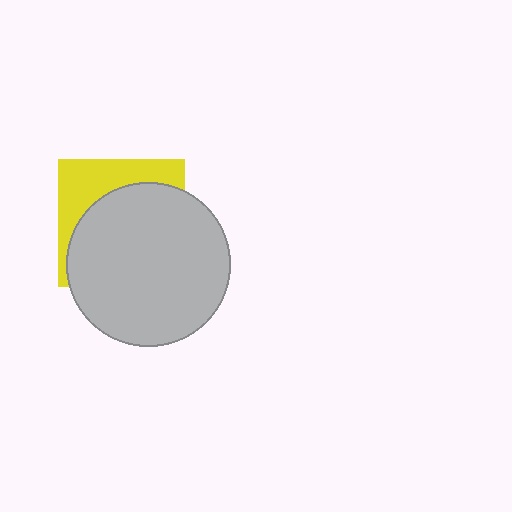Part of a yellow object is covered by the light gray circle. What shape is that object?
It is a square.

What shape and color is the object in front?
The object in front is a light gray circle.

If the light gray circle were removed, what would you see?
You would see the complete yellow square.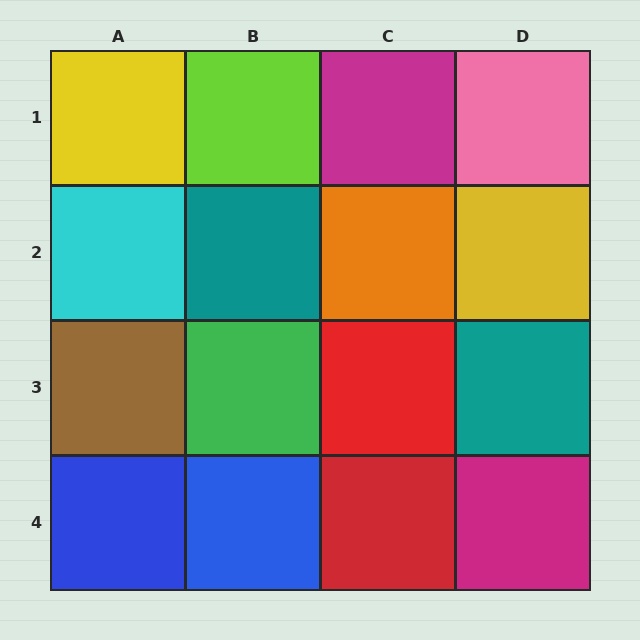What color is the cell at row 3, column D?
Teal.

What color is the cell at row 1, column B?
Lime.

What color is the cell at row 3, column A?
Brown.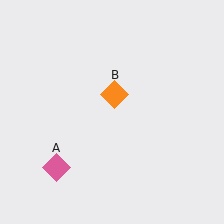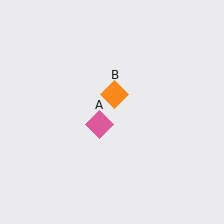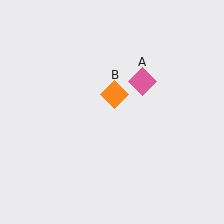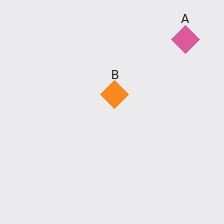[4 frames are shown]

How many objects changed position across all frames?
1 object changed position: pink diamond (object A).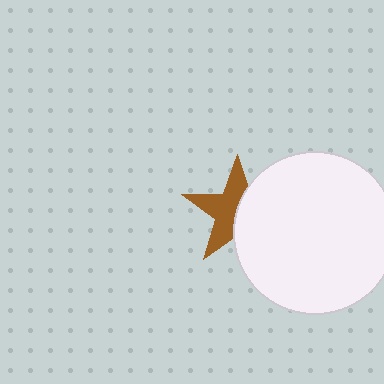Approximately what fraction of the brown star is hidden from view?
Roughly 45% of the brown star is hidden behind the white circle.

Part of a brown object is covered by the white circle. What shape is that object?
It is a star.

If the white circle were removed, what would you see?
You would see the complete brown star.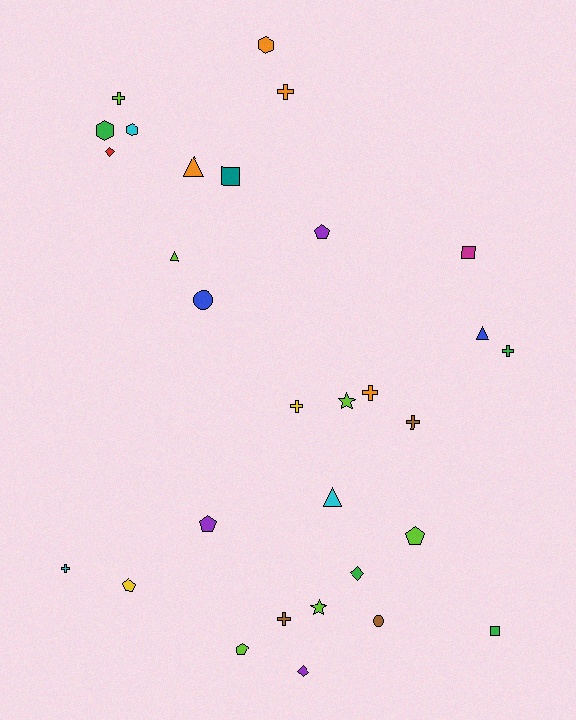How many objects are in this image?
There are 30 objects.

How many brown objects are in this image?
There are 3 brown objects.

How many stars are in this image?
There are 2 stars.